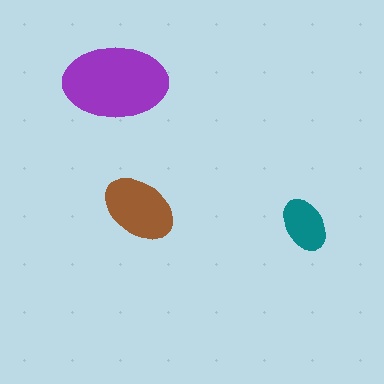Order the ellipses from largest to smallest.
the purple one, the brown one, the teal one.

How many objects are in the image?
There are 3 objects in the image.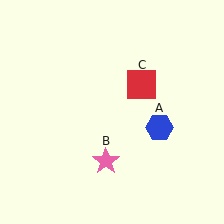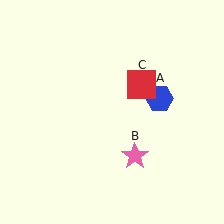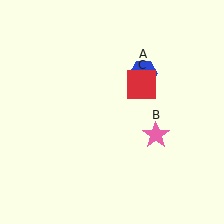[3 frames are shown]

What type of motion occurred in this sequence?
The blue hexagon (object A), pink star (object B) rotated counterclockwise around the center of the scene.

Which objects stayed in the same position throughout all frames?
Red square (object C) remained stationary.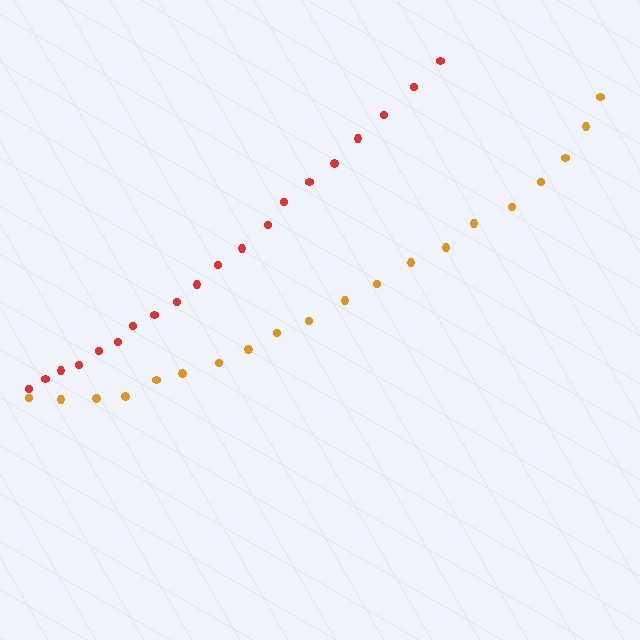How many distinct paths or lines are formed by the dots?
There are 2 distinct paths.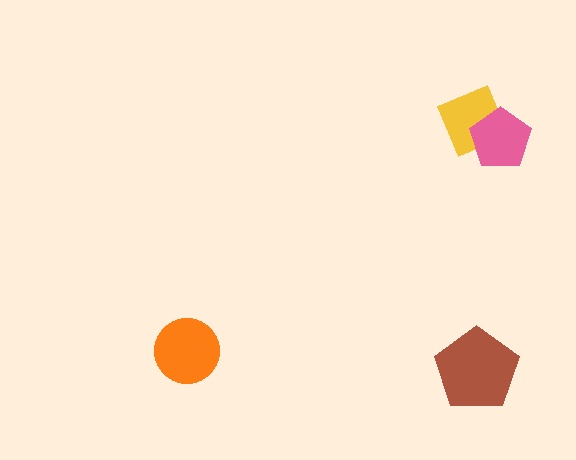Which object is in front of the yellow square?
The pink pentagon is in front of the yellow square.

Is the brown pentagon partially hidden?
No, no other shape covers it.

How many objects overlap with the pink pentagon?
1 object overlaps with the pink pentagon.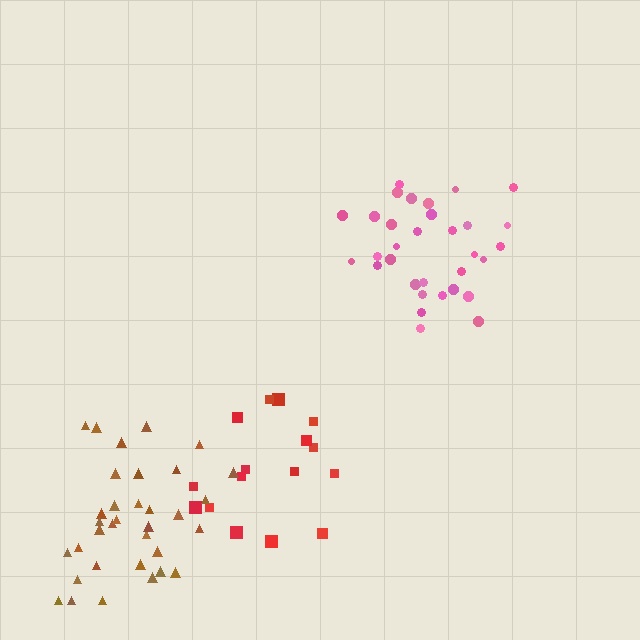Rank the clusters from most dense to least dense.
pink, brown, red.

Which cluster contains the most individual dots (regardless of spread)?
Brown (34).